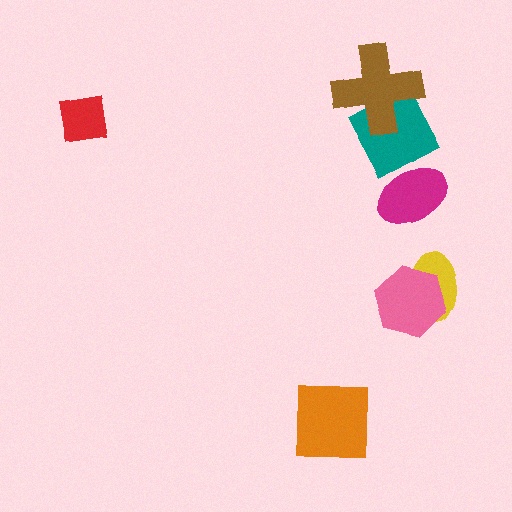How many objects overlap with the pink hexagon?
1 object overlaps with the pink hexagon.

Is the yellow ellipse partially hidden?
Yes, it is partially covered by another shape.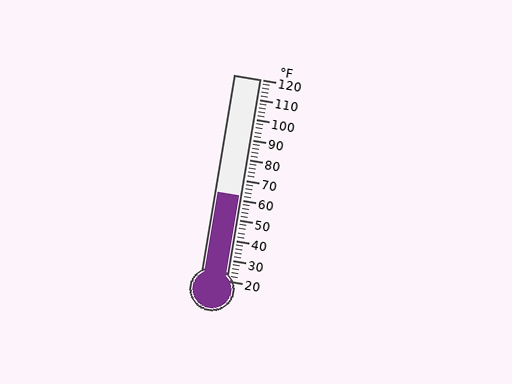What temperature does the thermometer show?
The thermometer shows approximately 62°F.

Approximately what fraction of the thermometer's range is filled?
The thermometer is filled to approximately 40% of its range.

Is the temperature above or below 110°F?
The temperature is below 110°F.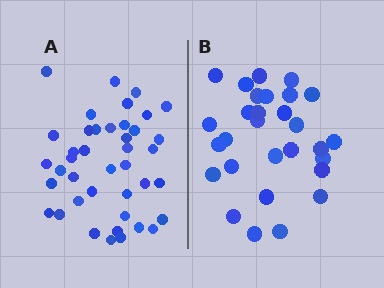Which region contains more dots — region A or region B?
Region A (the left region) has more dots.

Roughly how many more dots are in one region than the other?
Region A has roughly 12 or so more dots than region B.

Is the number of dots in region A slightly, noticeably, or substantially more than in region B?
Region A has noticeably more, but not dramatically so. The ratio is roughly 1.4 to 1.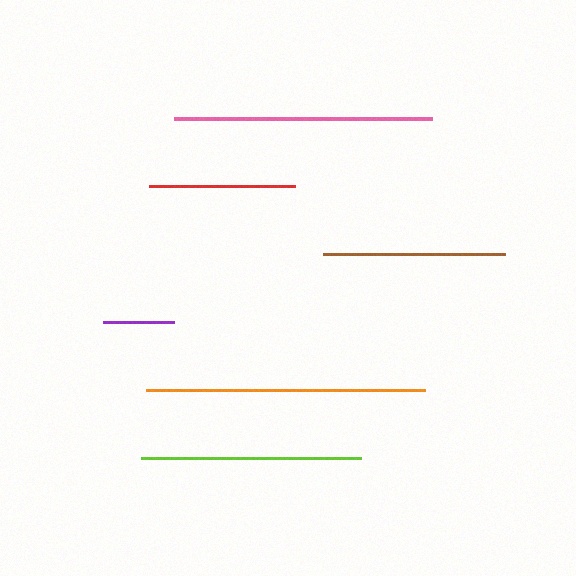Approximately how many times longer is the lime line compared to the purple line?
The lime line is approximately 3.1 times the length of the purple line.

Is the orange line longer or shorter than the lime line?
The orange line is longer than the lime line.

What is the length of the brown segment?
The brown segment is approximately 181 pixels long.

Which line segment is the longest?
The orange line is the longest at approximately 279 pixels.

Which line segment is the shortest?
The purple line is the shortest at approximately 71 pixels.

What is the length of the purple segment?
The purple segment is approximately 71 pixels long.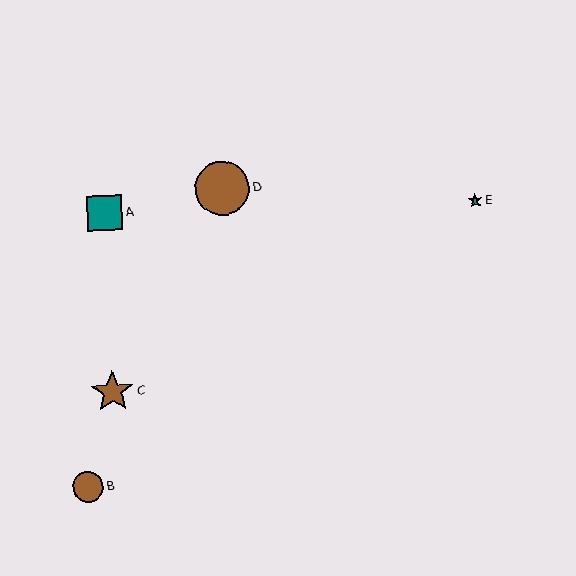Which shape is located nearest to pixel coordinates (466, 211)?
The teal star (labeled E) at (475, 201) is nearest to that location.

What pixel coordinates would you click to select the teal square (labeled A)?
Click at (105, 213) to select the teal square A.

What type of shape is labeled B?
Shape B is a brown circle.